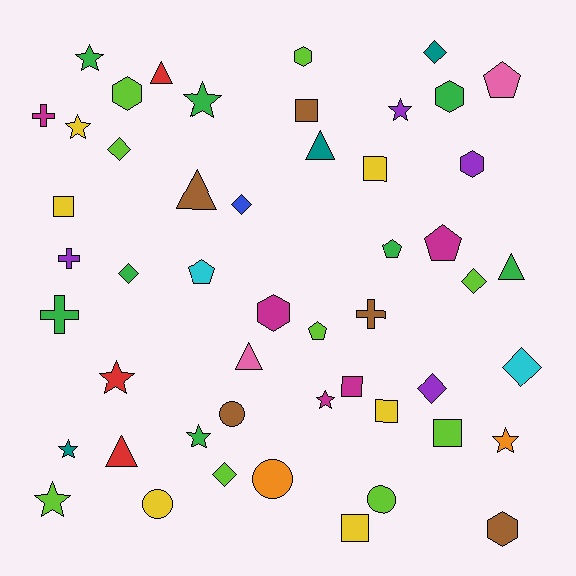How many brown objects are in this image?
There are 5 brown objects.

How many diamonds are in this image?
There are 8 diamonds.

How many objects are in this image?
There are 50 objects.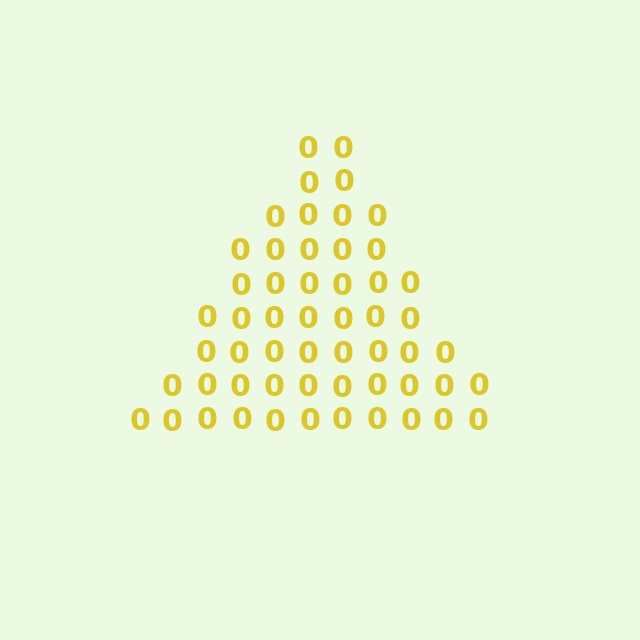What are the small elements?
The small elements are digit 0's.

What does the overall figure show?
The overall figure shows a triangle.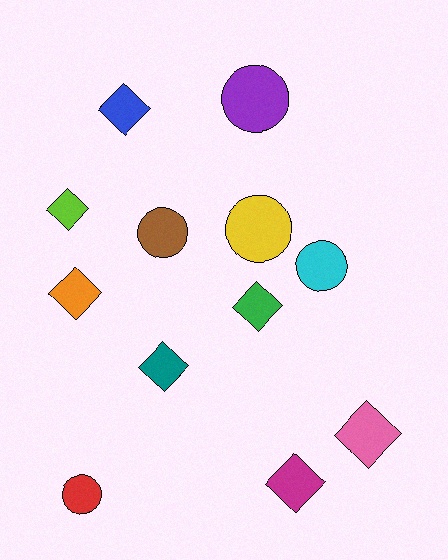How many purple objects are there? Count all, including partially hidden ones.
There is 1 purple object.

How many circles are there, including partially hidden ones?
There are 5 circles.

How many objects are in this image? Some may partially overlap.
There are 12 objects.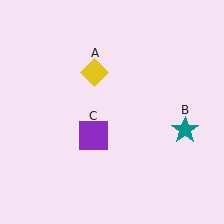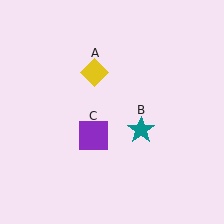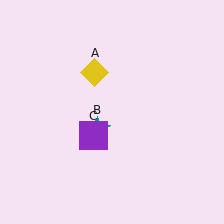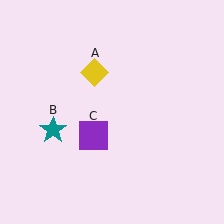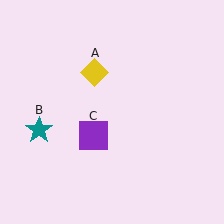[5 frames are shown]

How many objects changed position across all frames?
1 object changed position: teal star (object B).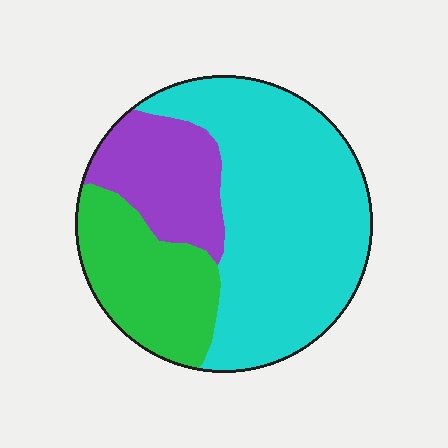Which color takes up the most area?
Cyan, at roughly 55%.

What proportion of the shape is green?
Green covers 24% of the shape.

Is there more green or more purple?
Green.